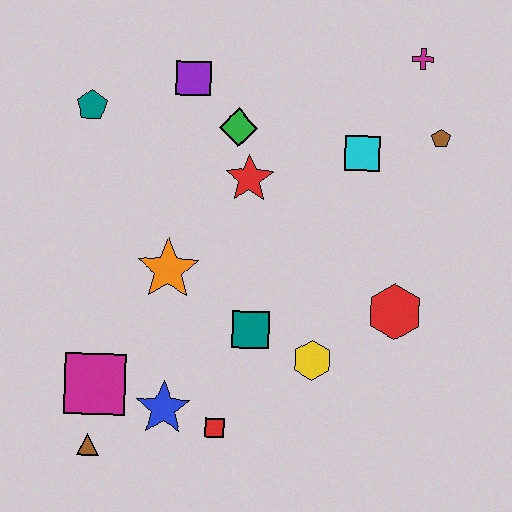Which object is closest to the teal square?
The yellow hexagon is closest to the teal square.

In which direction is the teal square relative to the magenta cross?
The teal square is below the magenta cross.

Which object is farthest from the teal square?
The magenta cross is farthest from the teal square.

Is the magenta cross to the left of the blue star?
No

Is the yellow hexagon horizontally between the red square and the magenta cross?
Yes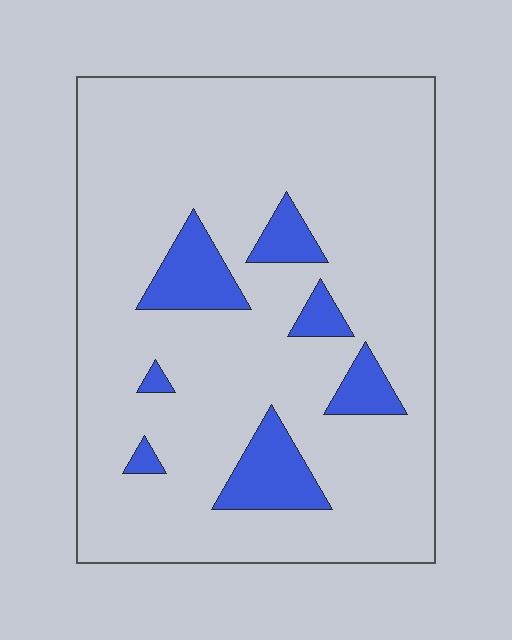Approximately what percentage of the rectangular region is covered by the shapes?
Approximately 15%.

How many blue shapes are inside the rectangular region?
7.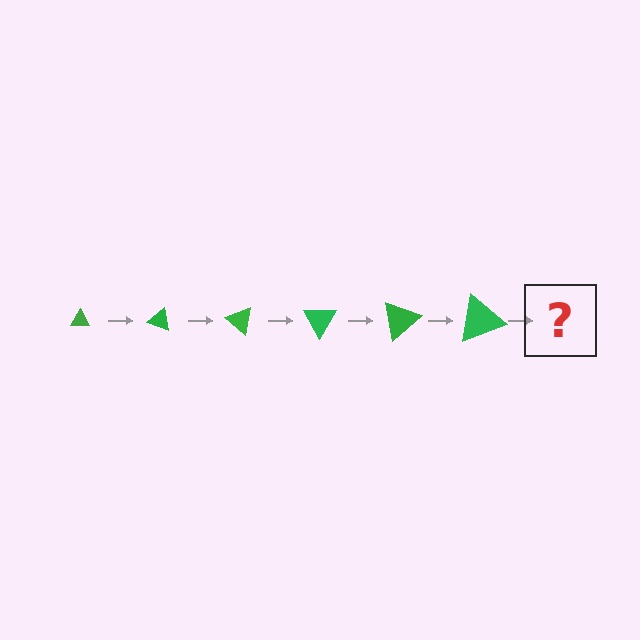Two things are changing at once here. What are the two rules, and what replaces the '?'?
The two rules are that the triangle grows larger each step and it rotates 20 degrees each step. The '?' should be a triangle, larger than the previous one and rotated 120 degrees from the start.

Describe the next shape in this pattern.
It should be a triangle, larger than the previous one and rotated 120 degrees from the start.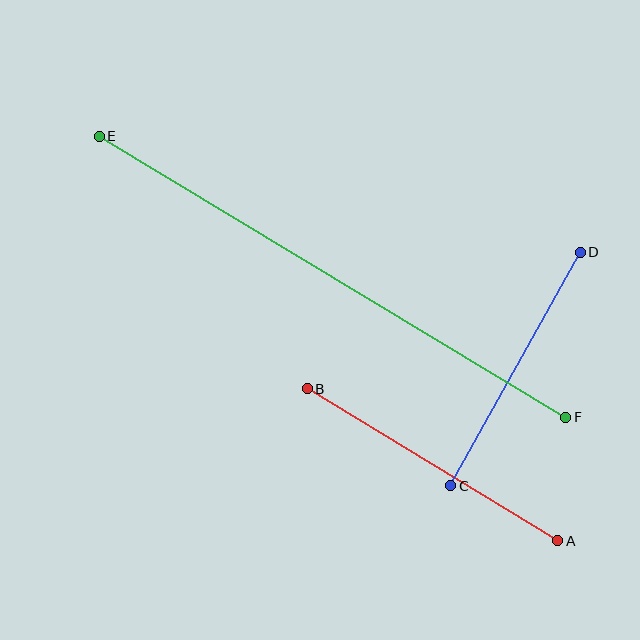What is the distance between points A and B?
The distance is approximately 293 pixels.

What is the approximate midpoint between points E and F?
The midpoint is at approximately (332, 277) pixels.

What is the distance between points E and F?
The distance is approximately 545 pixels.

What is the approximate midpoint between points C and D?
The midpoint is at approximately (515, 369) pixels.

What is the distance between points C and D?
The distance is approximately 267 pixels.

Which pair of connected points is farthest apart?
Points E and F are farthest apart.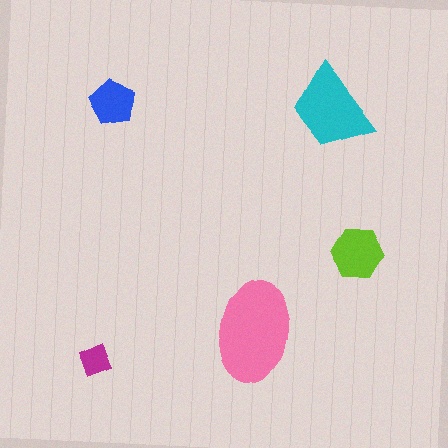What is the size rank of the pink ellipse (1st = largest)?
1st.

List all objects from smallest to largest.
The magenta diamond, the blue pentagon, the lime hexagon, the cyan trapezoid, the pink ellipse.